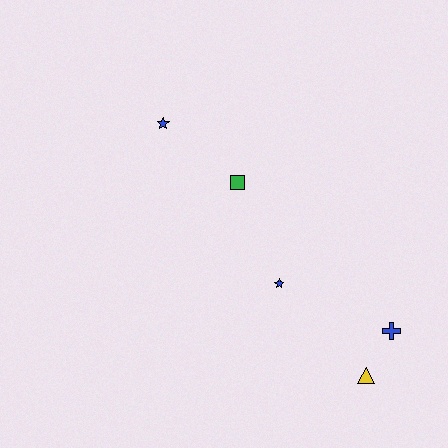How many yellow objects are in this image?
There is 1 yellow object.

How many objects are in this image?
There are 5 objects.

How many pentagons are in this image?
There are no pentagons.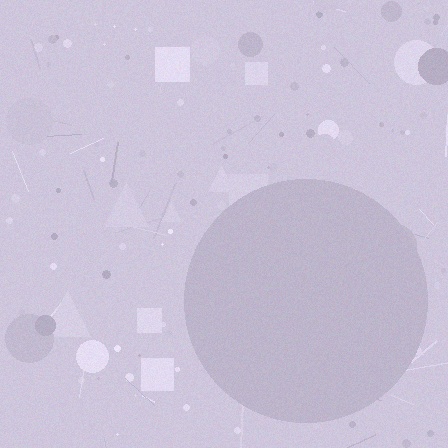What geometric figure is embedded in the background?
A circle is embedded in the background.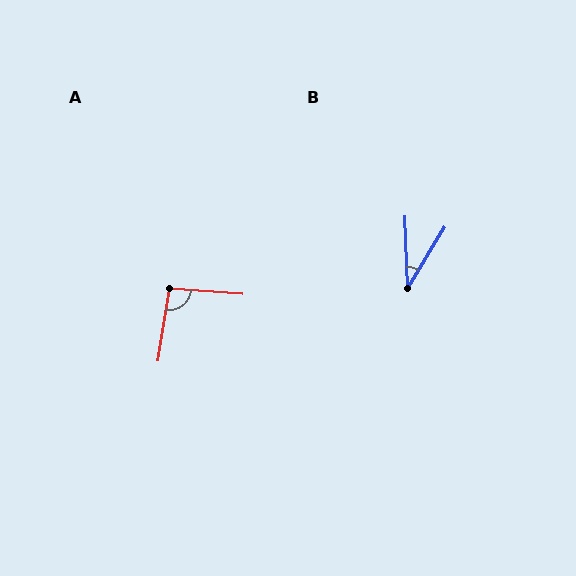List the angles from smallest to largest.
B (33°), A (95°).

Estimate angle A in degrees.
Approximately 95 degrees.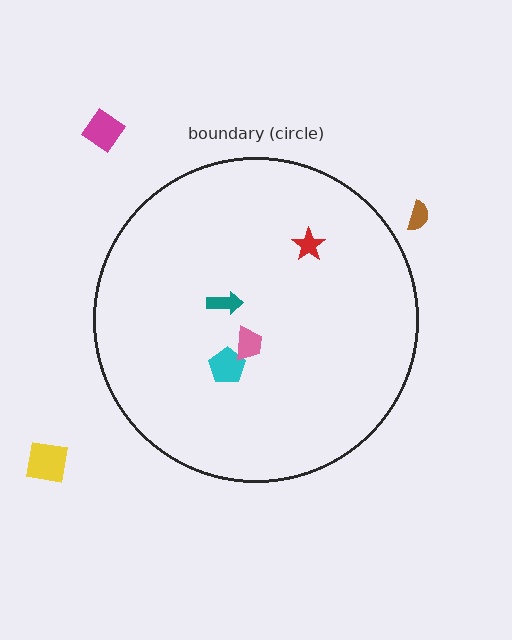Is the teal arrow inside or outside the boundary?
Inside.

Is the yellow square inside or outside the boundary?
Outside.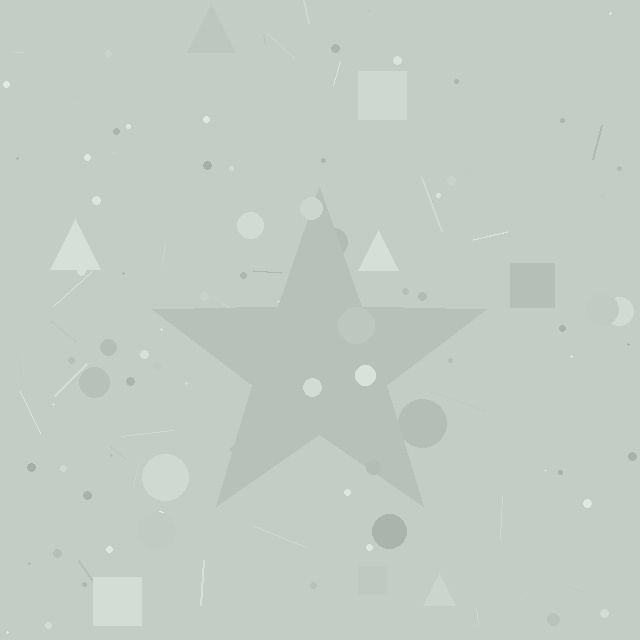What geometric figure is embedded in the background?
A star is embedded in the background.